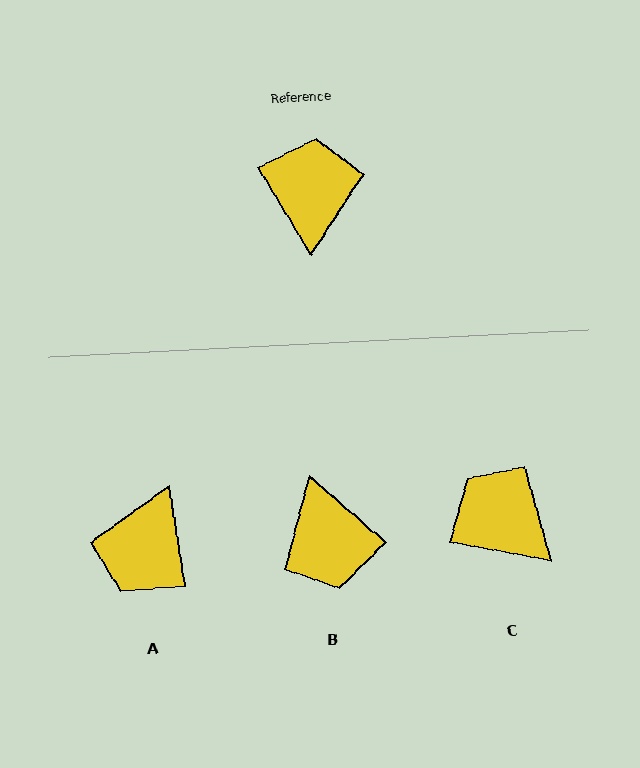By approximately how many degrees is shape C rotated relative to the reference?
Approximately 49 degrees counter-clockwise.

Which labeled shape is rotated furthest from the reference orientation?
B, about 162 degrees away.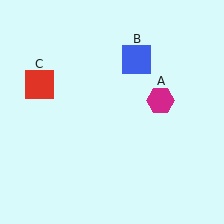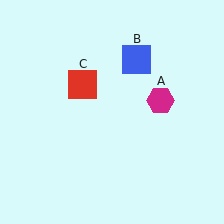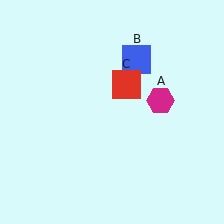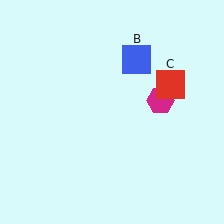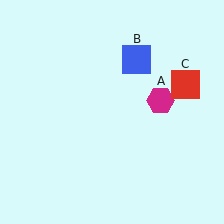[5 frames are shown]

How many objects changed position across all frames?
1 object changed position: red square (object C).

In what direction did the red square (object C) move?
The red square (object C) moved right.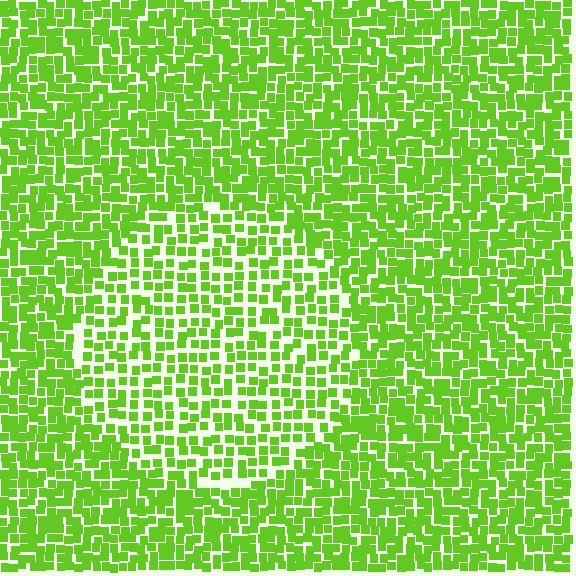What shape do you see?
I see a circle.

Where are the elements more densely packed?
The elements are more densely packed outside the circle boundary.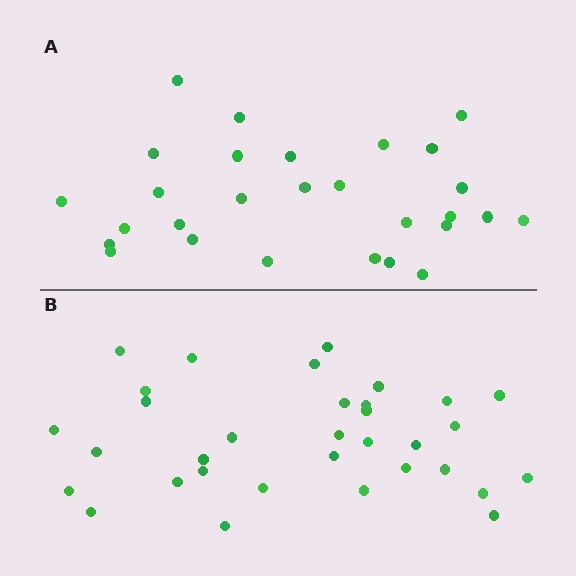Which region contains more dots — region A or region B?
Region B (the bottom region) has more dots.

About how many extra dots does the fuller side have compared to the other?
Region B has about 5 more dots than region A.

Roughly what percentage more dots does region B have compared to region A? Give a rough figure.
About 20% more.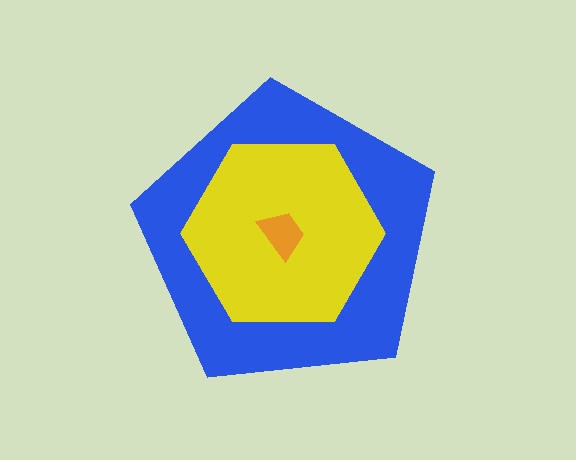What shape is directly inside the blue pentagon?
The yellow hexagon.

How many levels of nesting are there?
3.